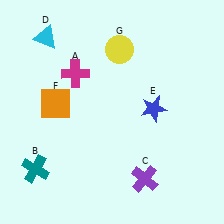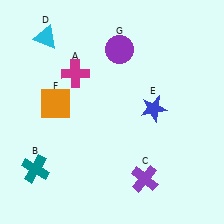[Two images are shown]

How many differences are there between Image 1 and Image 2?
There is 1 difference between the two images.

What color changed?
The circle (G) changed from yellow in Image 1 to purple in Image 2.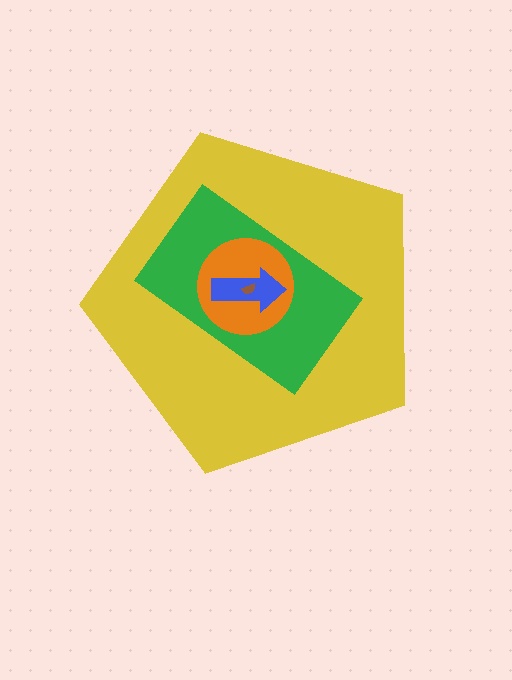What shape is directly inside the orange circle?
The blue arrow.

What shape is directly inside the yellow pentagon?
The green rectangle.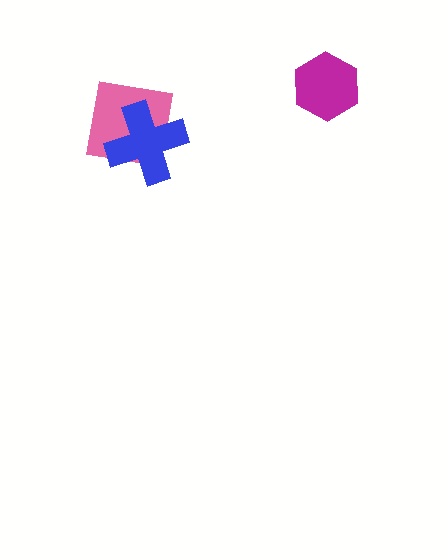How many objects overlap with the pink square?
1 object overlaps with the pink square.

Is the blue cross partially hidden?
No, no other shape covers it.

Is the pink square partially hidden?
Yes, it is partially covered by another shape.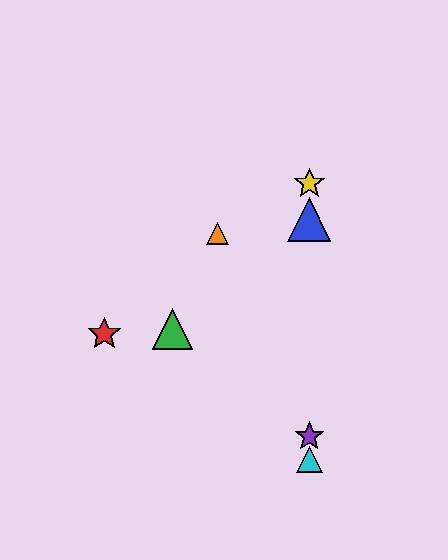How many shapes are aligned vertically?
4 shapes (the blue triangle, the yellow star, the purple star, the cyan triangle) are aligned vertically.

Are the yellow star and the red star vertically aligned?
No, the yellow star is at x≈309 and the red star is at x≈104.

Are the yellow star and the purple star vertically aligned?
Yes, both are at x≈309.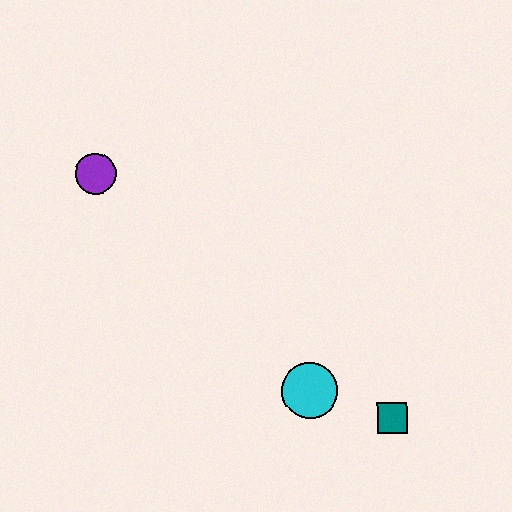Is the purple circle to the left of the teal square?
Yes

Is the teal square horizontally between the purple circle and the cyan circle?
No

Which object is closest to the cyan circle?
The teal square is closest to the cyan circle.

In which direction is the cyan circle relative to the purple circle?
The cyan circle is below the purple circle.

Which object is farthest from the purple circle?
The teal square is farthest from the purple circle.